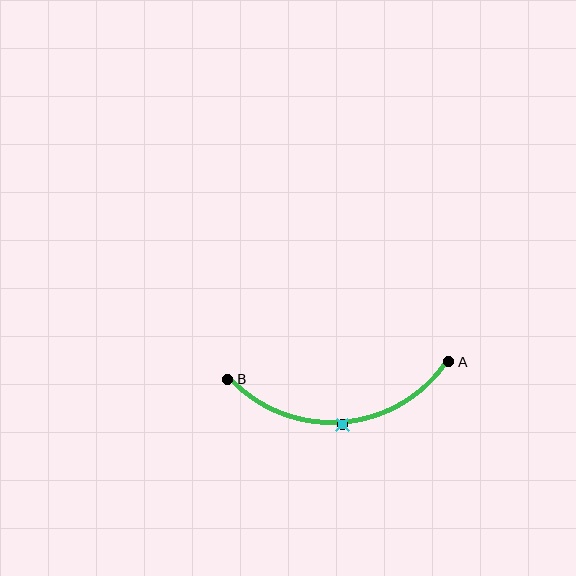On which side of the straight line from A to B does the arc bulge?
The arc bulges below the straight line connecting A and B.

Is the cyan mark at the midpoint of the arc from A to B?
Yes. The cyan mark lies on the arc at equal arc-length from both A and B — it is the arc midpoint.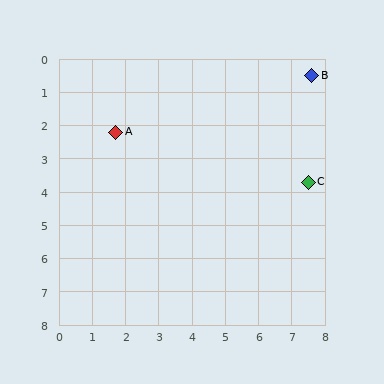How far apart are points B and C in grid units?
Points B and C are about 3.2 grid units apart.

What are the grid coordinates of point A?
Point A is at approximately (1.7, 2.2).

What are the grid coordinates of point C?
Point C is at approximately (7.5, 3.7).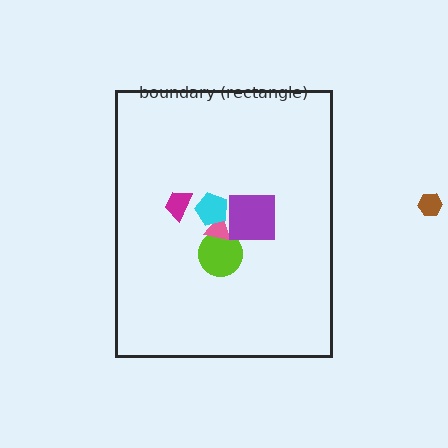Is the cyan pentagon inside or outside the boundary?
Inside.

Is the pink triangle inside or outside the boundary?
Inside.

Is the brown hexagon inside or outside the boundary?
Outside.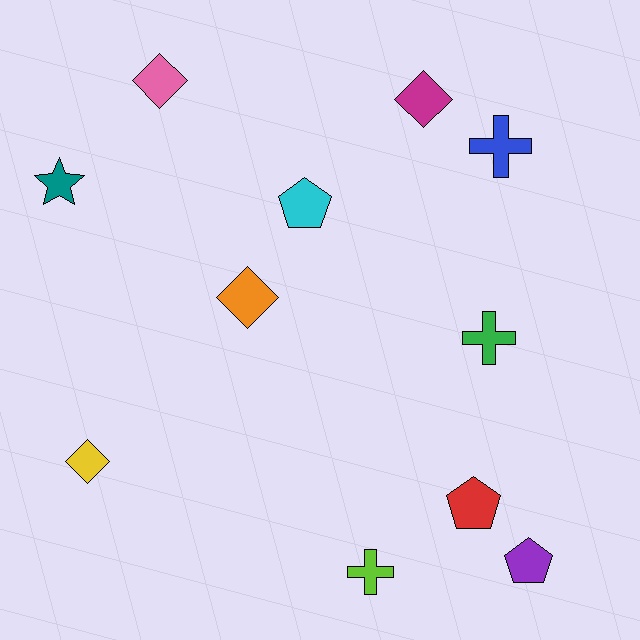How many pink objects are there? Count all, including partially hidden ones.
There is 1 pink object.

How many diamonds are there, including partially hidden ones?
There are 4 diamonds.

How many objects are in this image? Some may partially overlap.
There are 11 objects.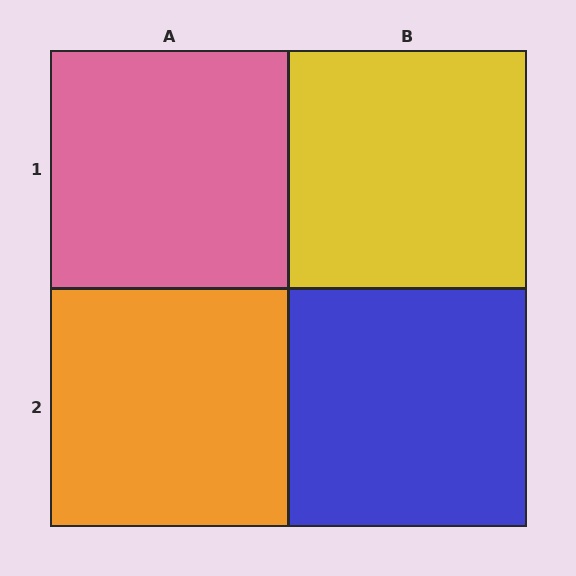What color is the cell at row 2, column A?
Orange.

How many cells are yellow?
1 cell is yellow.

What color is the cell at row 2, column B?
Blue.